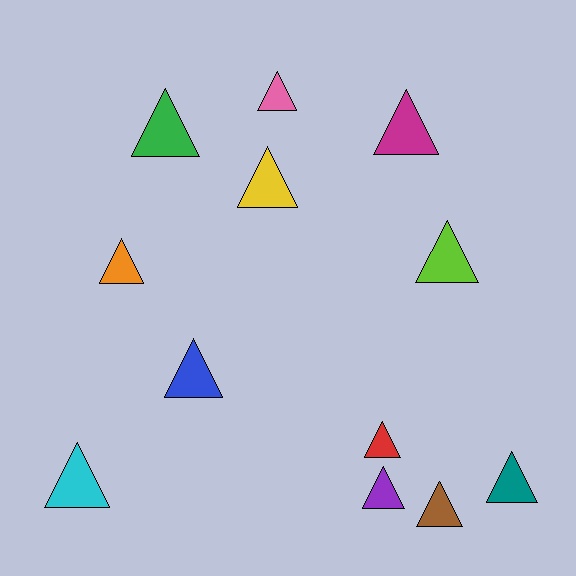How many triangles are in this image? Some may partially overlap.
There are 12 triangles.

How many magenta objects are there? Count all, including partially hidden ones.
There is 1 magenta object.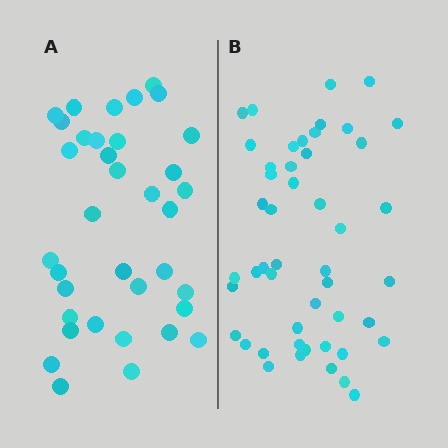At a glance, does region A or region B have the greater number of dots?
Region B (the right region) has more dots.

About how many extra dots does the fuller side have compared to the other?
Region B has roughly 12 or so more dots than region A.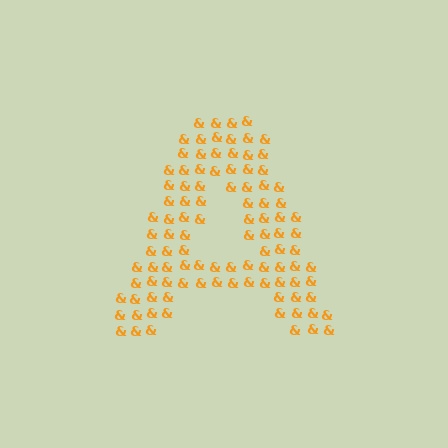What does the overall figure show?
The overall figure shows the letter A.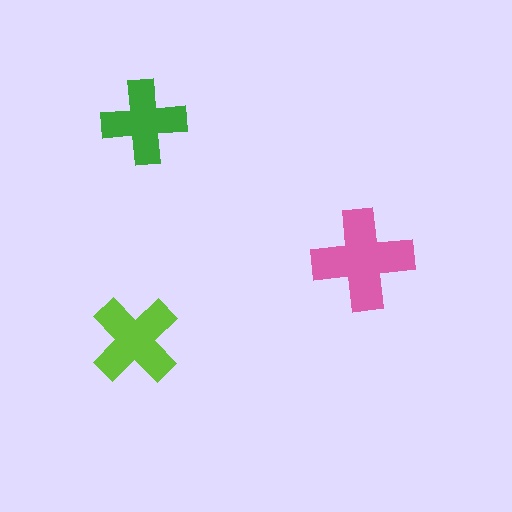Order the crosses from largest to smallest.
the pink one, the lime one, the green one.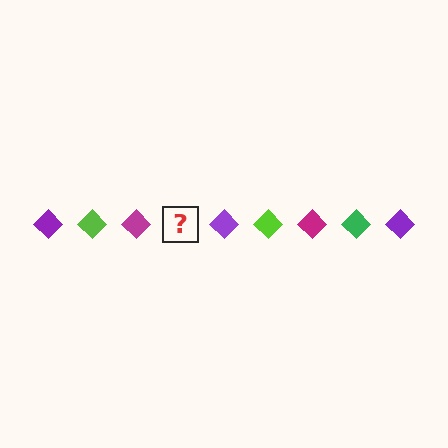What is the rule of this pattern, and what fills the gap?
The rule is that the pattern cycles through purple, lime, magenta, green diamonds. The gap should be filled with a green diamond.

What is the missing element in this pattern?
The missing element is a green diamond.